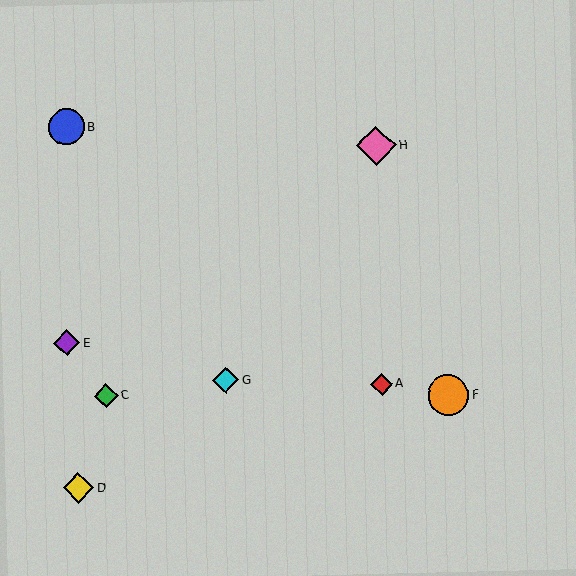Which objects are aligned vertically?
Objects A, H are aligned vertically.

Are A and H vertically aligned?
Yes, both are at x≈382.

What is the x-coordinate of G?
Object G is at x≈226.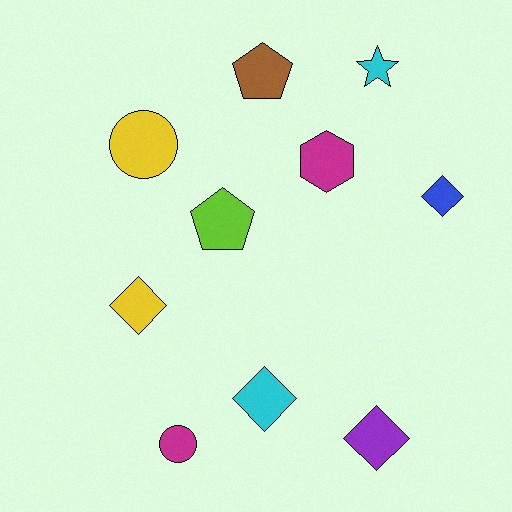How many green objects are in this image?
There are no green objects.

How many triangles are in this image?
There are no triangles.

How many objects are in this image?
There are 10 objects.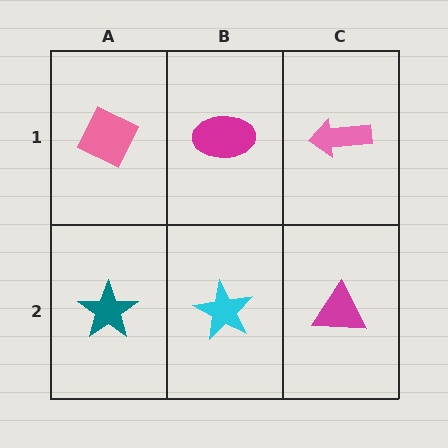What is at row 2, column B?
A cyan star.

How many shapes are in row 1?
3 shapes.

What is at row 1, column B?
A magenta ellipse.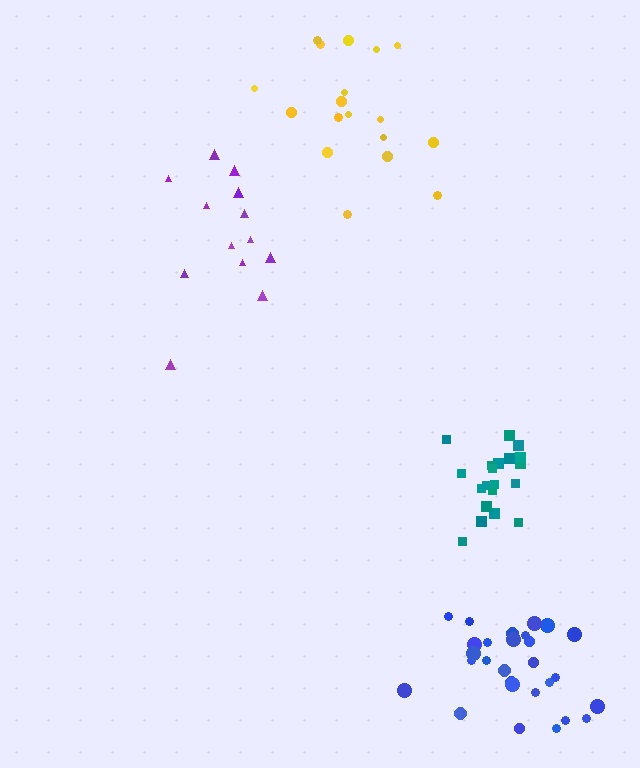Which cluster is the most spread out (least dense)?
Purple.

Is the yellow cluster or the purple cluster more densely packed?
Yellow.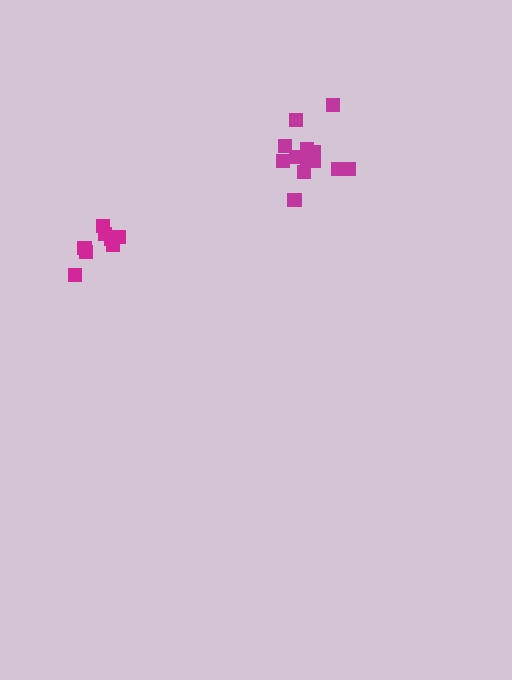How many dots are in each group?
Group 1: 13 dots, Group 2: 8 dots (21 total).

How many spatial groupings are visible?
There are 2 spatial groupings.